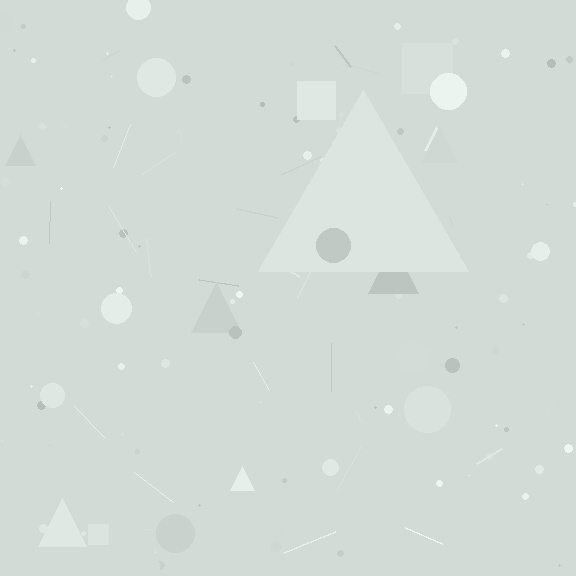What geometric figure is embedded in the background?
A triangle is embedded in the background.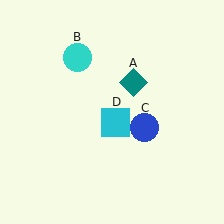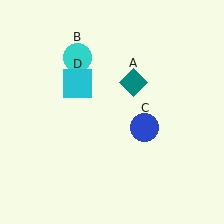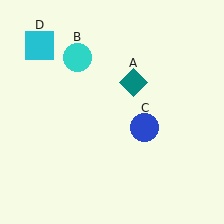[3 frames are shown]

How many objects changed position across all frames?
1 object changed position: cyan square (object D).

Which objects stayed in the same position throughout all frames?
Teal diamond (object A) and cyan circle (object B) and blue circle (object C) remained stationary.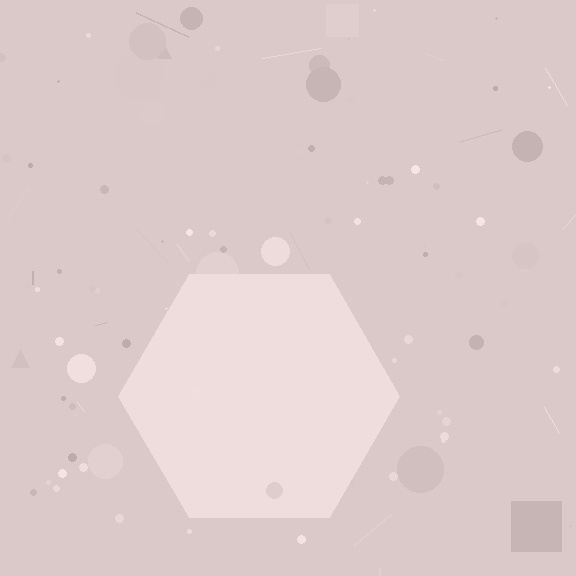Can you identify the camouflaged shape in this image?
The camouflaged shape is a hexagon.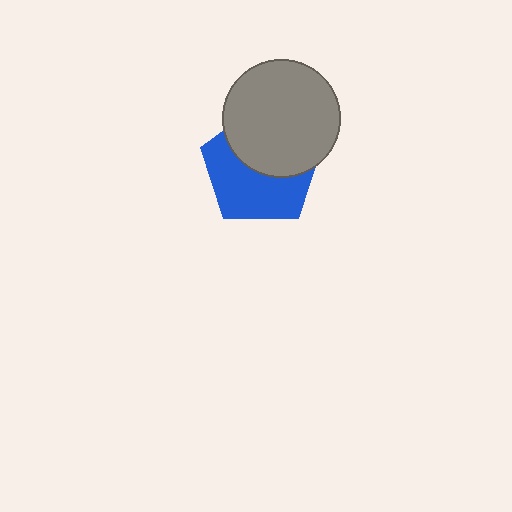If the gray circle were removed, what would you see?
You would see the complete blue pentagon.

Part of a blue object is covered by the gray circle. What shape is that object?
It is a pentagon.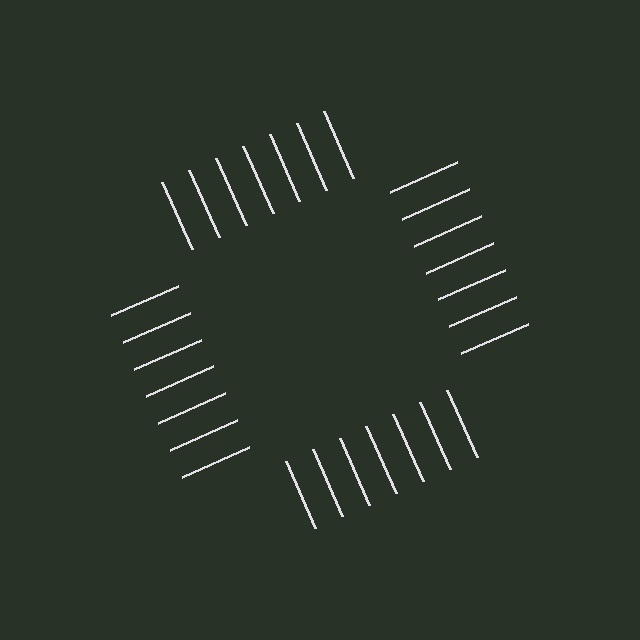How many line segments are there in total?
28 — 7 along each of the 4 edges.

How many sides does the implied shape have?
4 sides — the line-ends trace a square.